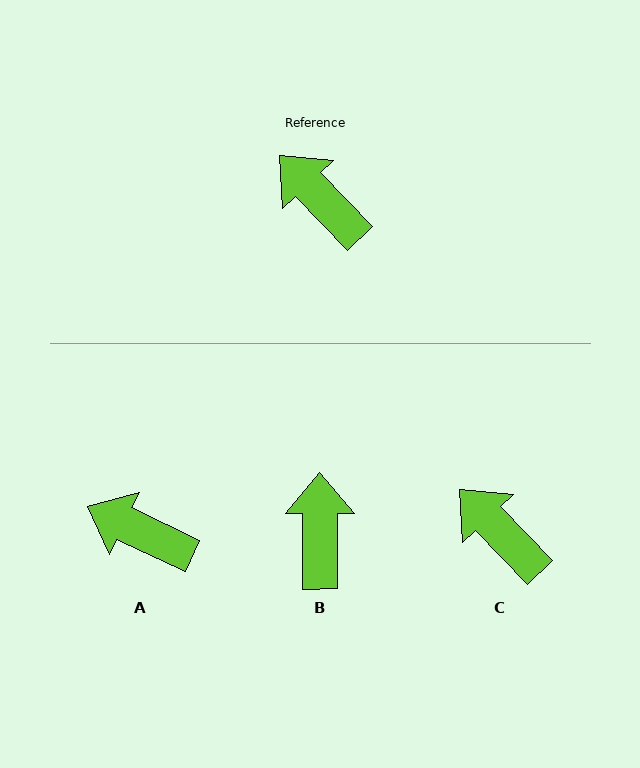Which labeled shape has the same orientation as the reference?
C.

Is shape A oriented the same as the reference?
No, it is off by about 21 degrees.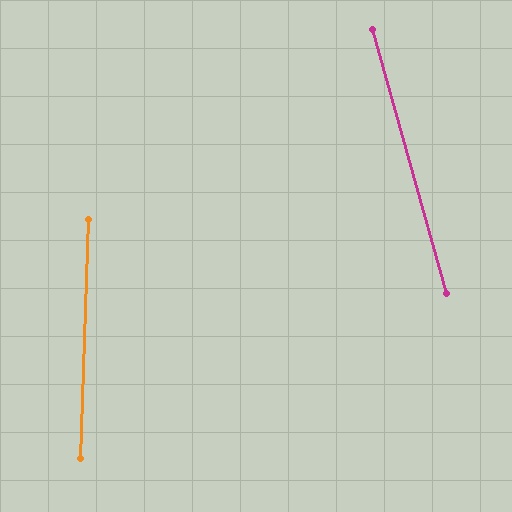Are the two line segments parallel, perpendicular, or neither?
Neither parallel nor perpendicular — they differ by about 17°.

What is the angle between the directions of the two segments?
Approximately 17 degrees.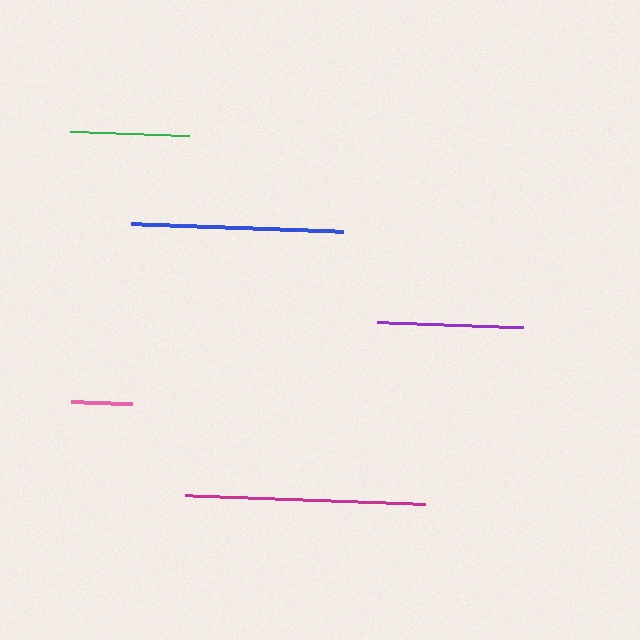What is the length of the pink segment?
The pink segment is approximately 61 pixels long.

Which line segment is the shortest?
The pink line is the shortest at approximately 61 pixels.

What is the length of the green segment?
The green segment is approximately 119 pixels long.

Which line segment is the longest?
The magenta line is the longest at approximately 241 pixels.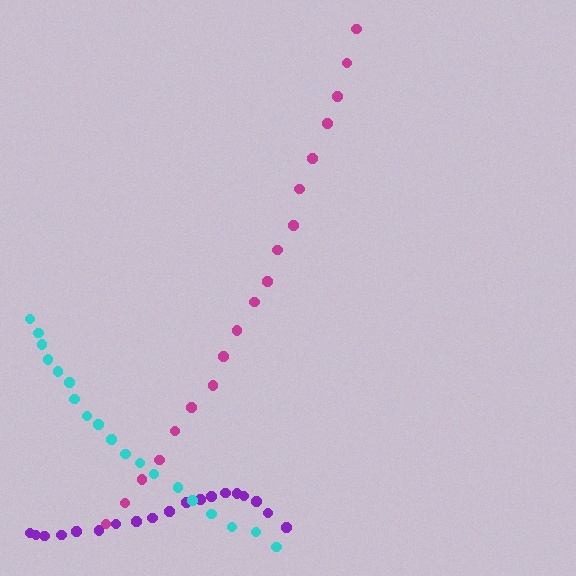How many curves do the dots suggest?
There are 3 distinct paths.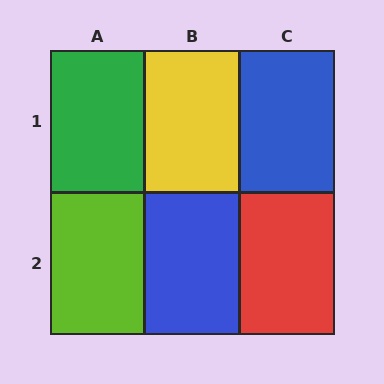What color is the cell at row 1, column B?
Yellow.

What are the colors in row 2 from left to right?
Lime, blue, red.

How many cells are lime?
1 cell is lime.